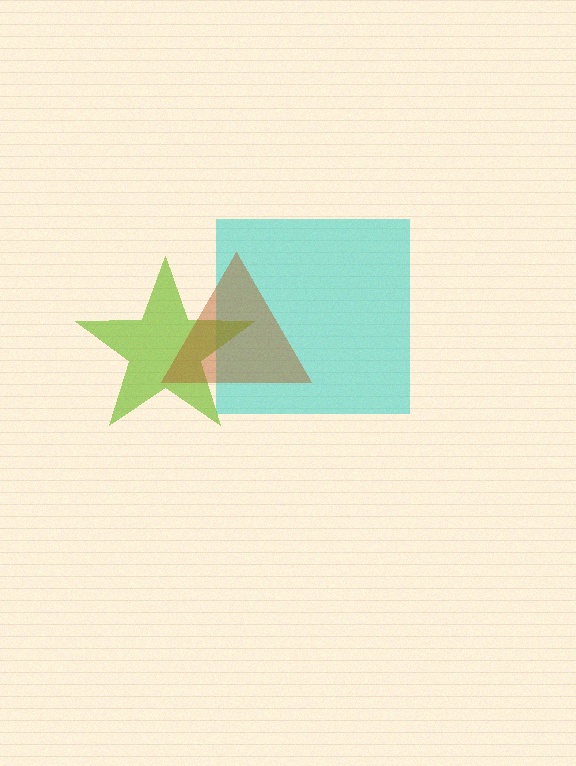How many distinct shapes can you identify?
There are 3 distinct shapes: a cyan square, a lime star, a brown triangle.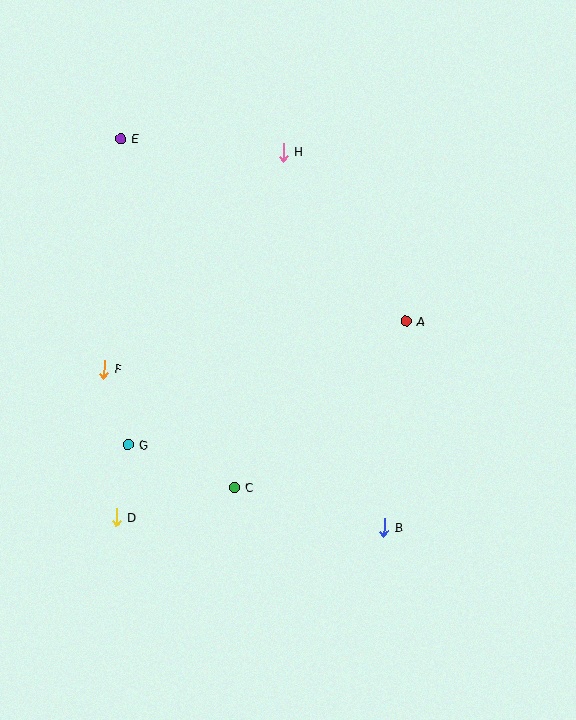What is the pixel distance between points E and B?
The distance between E and B is 470 pixels.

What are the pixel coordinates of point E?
Point E is at (120, 139).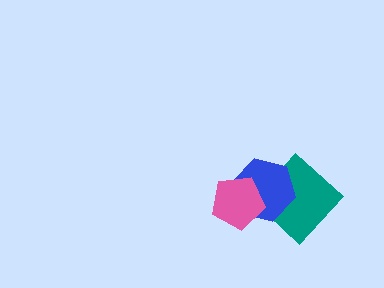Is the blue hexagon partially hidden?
Yes, it is partially covered by another shape.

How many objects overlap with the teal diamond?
2 objects overlap with the teal diamond.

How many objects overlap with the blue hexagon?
2 objects overlap with the blue hexagon.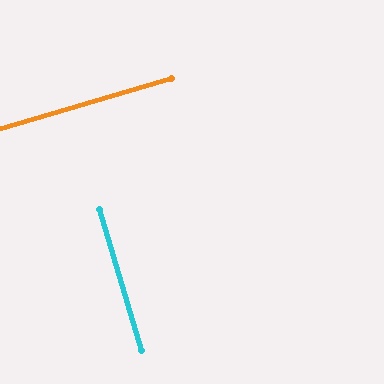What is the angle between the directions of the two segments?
Approximately 90 degrees.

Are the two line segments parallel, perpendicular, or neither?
Perpendicular — they meet at approximately 90°.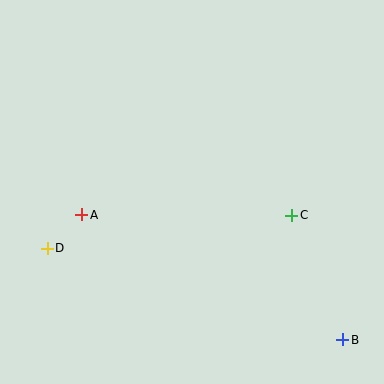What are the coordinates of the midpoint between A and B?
The midpoint between A and B is at (212, 277).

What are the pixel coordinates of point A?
Point A is at (82, 215).